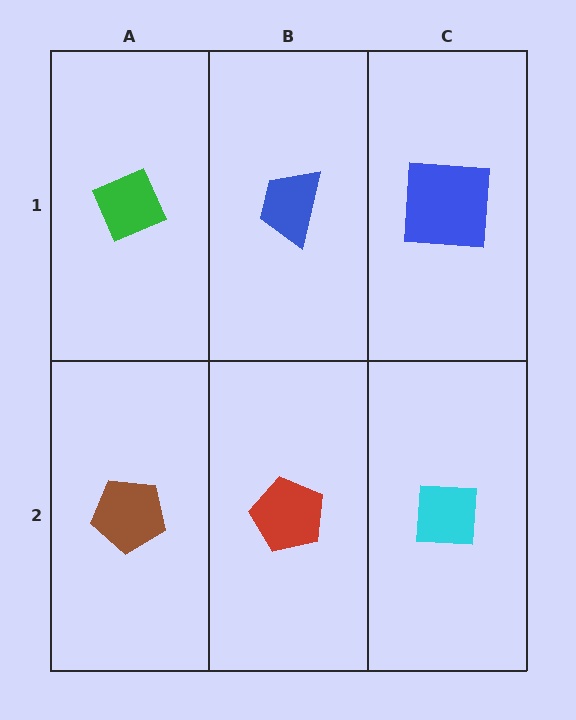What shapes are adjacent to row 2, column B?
A blue trapezoid (row 1, column B), a brown pentagon (row 2, column A), a cyan square (row 2, column C).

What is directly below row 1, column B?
A red pentagon.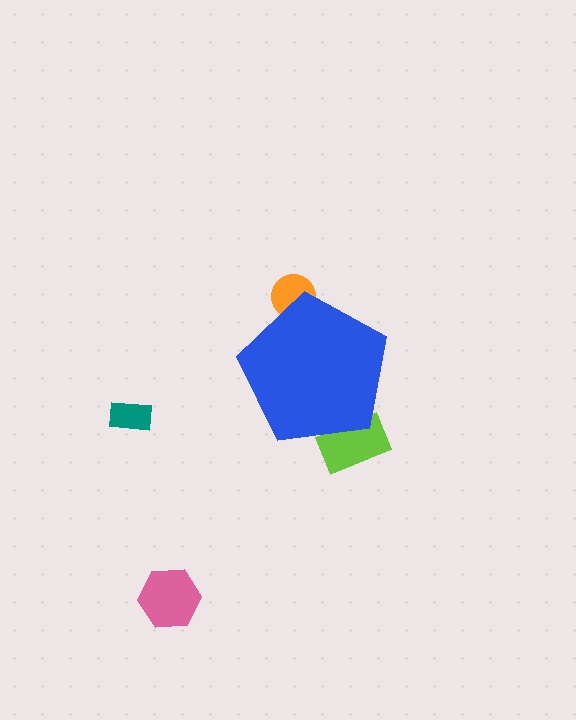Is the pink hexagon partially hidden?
No, the pink hexagon is fully visible.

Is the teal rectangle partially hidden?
No, the teal rectangle is fully visible.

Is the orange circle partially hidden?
Yes, the orange circle is partially hidden behind the blue pentagon.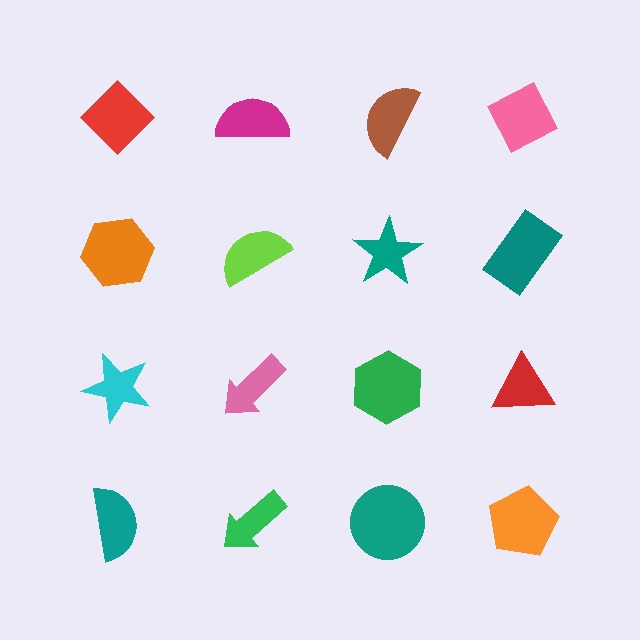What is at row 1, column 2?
A magenta semicircle.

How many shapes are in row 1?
4 shapes.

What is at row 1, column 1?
A red diamond.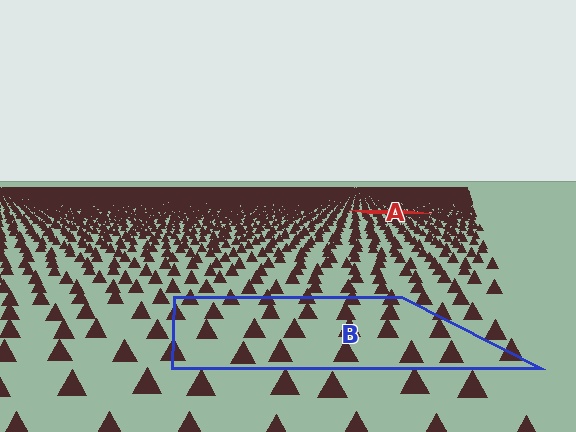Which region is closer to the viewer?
Region B is closer. The texture elements there are larger and more spread out.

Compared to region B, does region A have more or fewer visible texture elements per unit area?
Region A has more texture elements per unit area — they are packed more densely because it is farther away.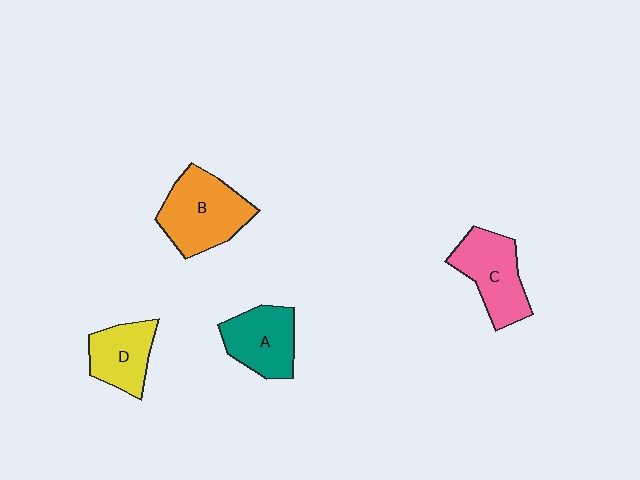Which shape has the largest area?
Shape B (orange).